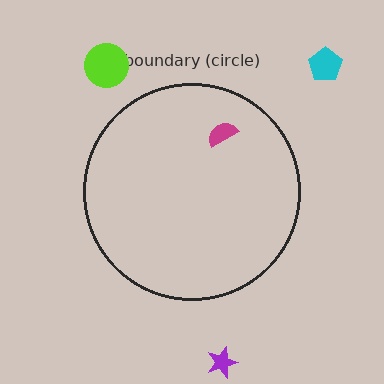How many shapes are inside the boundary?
1 inside, 3 outside.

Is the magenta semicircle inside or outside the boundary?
Inside.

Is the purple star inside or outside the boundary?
Outside.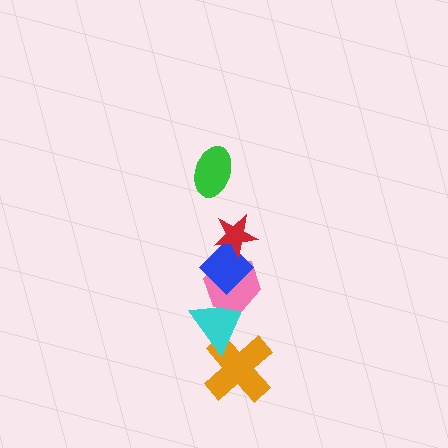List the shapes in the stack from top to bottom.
From top to bottom: the green ellipse, the red star, the blue diamond, the pink hexagon, the cyan triangle, the orange cross.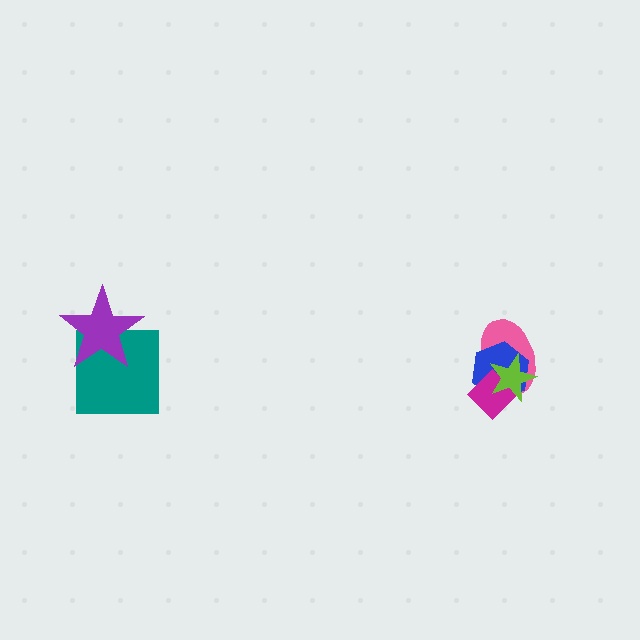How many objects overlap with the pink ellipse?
3 objects overlap with the pink ellipse.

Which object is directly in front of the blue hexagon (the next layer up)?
The magenta diamond is directly in front of the blue hexagon.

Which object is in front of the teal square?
The purple star is in front of the teal square.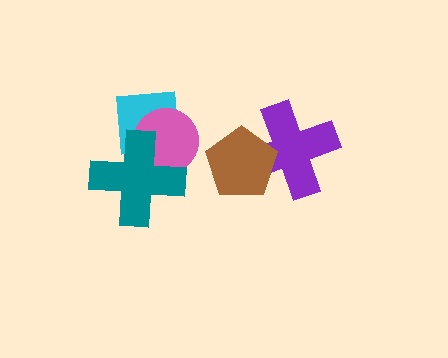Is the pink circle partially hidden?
Yes, it is partially covered by another shape.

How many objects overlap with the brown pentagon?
1 object overlaps with the brown pentagon.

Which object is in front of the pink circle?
The teal cross is in front of the pink circle.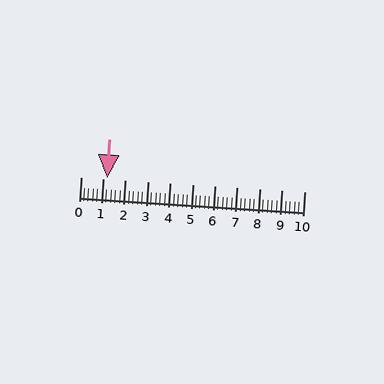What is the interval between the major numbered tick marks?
The major tick marks are spaced 1 units apart.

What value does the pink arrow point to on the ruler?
The pink arrow points to approximately 1.2.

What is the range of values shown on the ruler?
The ruler shows values from 0 to 10.